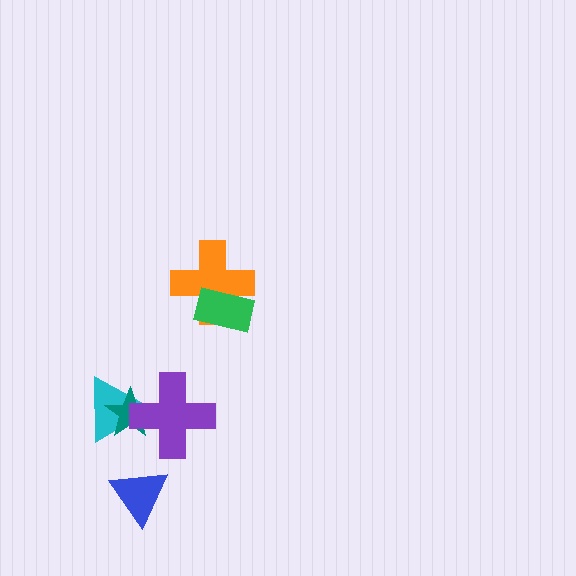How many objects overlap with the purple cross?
2 objects overlap with the purple cross.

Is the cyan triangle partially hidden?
Yes, it is partially covered by another shape.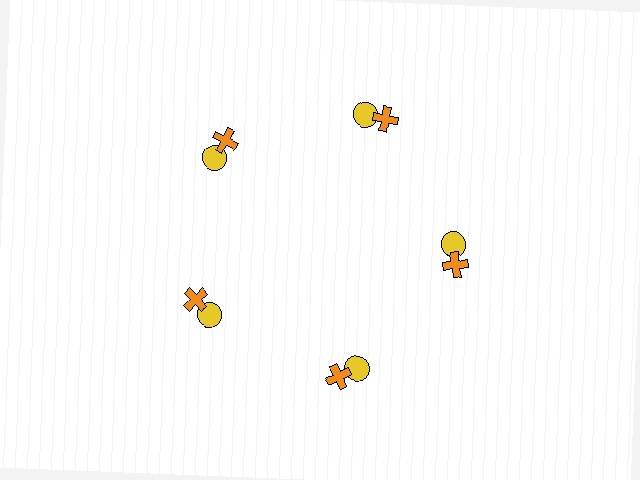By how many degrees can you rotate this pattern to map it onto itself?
The pattern maps onto itself every 72 degrees of rotation.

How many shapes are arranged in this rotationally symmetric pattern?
There are 10 shapes, arranged in 5 groups of 2.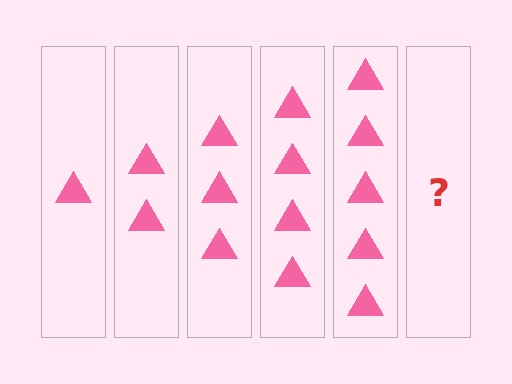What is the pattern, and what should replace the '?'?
The pattern is that each step adds one more triangle. The '?' should be 6 triangles.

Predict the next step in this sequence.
The next step is 6 triangles.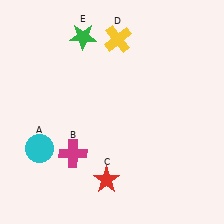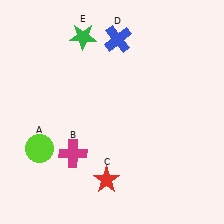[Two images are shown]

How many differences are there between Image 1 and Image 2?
There are 2 differences between the two images.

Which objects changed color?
A changed from cyan to lime. D changed from yellow to blue.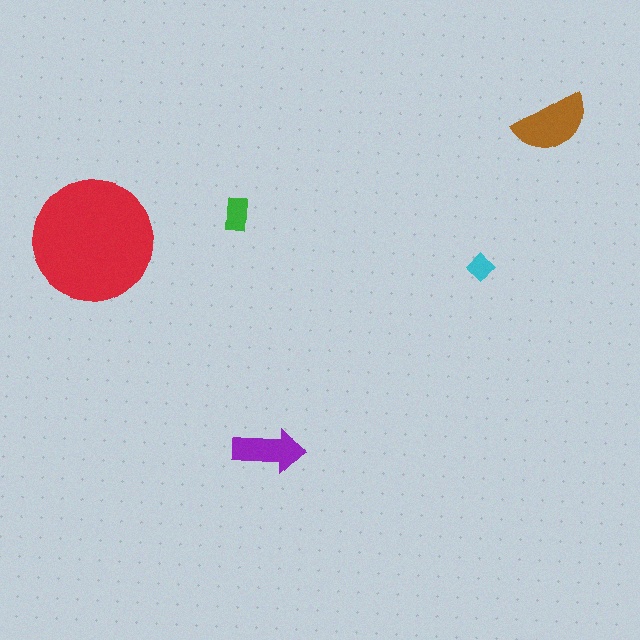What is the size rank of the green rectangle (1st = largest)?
4th.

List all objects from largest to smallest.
The red circle, the brown semicircle, the purple arrow, the green rectangle, the cyan diamond.